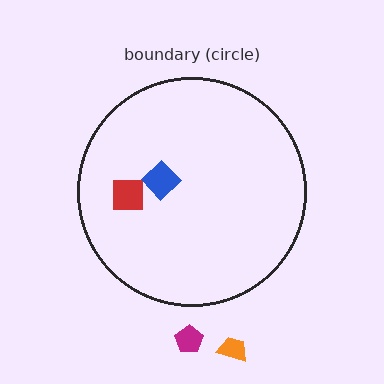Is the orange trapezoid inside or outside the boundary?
Outside.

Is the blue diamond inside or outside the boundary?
Inside.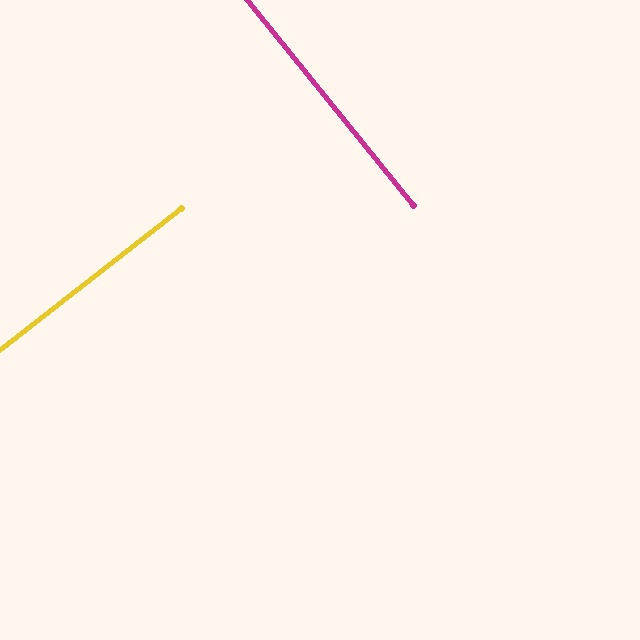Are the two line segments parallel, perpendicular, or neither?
Perpendicular — they meet at approximately 89°.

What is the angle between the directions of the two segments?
Approximately 89 degrees.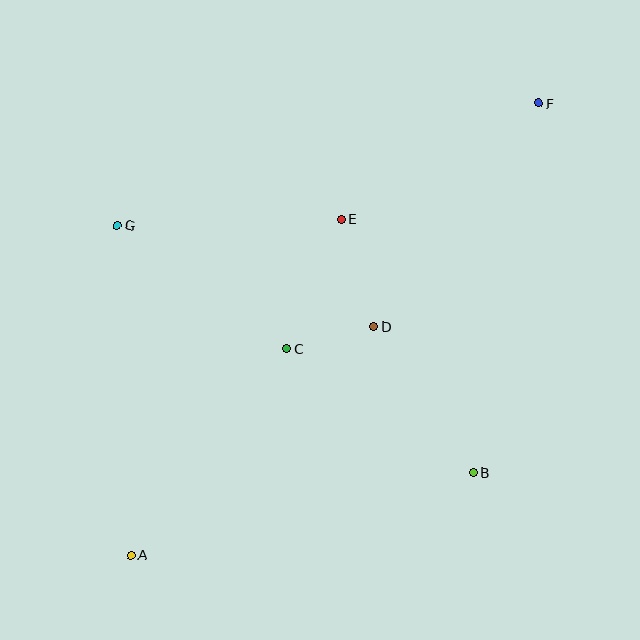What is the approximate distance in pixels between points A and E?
The distance between A and E is approximately 397 pixels.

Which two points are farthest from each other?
Points A and F are farthest from each other.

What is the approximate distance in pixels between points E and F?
The distance between E and F is approximately 229 pixels.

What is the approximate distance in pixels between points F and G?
The distance between F and G is approximately 438 pixels.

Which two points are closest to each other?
Points C and D are closest to each other.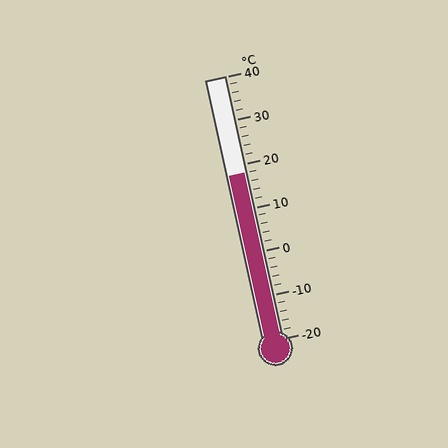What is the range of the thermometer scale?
The thermometer scale ranges from -20°C to 40°C.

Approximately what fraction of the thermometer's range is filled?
The thermometer is filled to approximately 65% of its range.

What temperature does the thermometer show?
The thermometer shows approximately 18°C.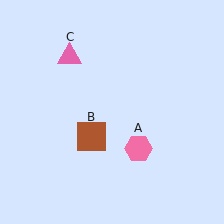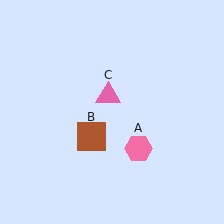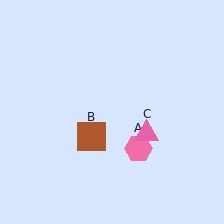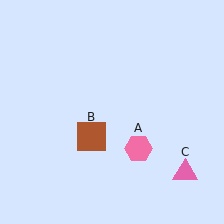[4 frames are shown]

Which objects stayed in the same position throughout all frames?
Pink hexagon (object A) and brown square (object B) remained stationary.